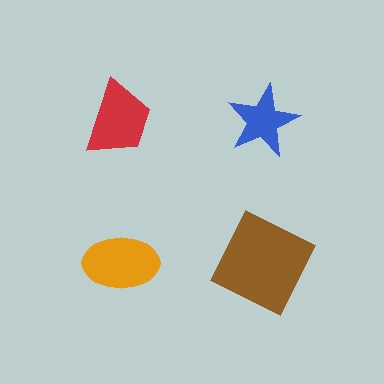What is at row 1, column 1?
A red trapezoid.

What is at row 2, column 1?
An orange ellipse.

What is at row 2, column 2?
A brown square.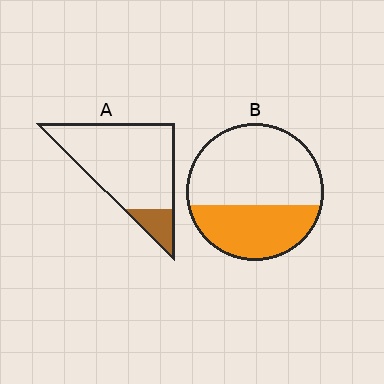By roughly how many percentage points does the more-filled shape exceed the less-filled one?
By roughly 25 percentage points (B over A).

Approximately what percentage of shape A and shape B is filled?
A is approximately 15% and B is approximately 40%.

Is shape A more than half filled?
No.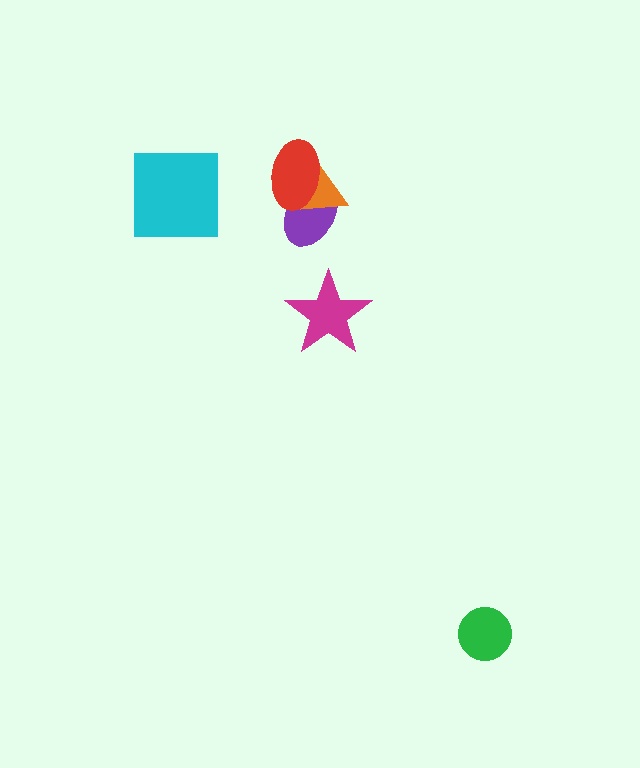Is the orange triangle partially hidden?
Yes, it is partially covered by another shape.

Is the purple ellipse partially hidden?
Yes, it is partially covered by another shape.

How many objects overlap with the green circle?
0 objects overlap with the green circle.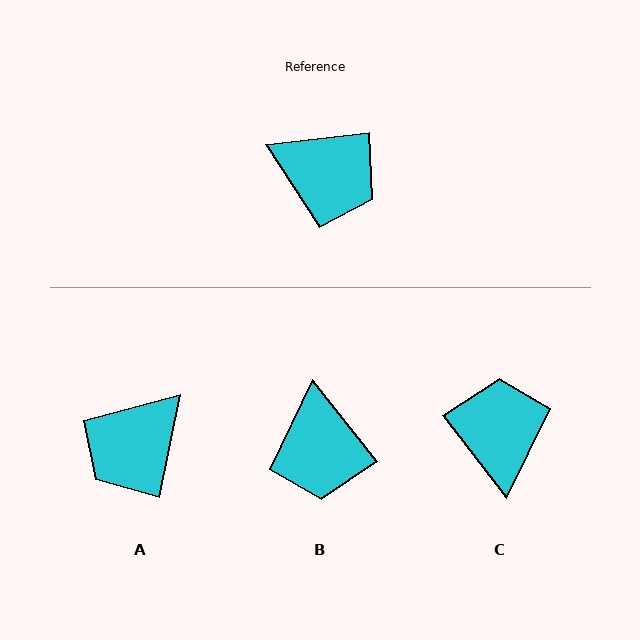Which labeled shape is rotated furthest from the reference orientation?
C, about 121 degrees away.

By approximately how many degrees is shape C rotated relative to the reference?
Approximately 121 degrees counter-clockwise.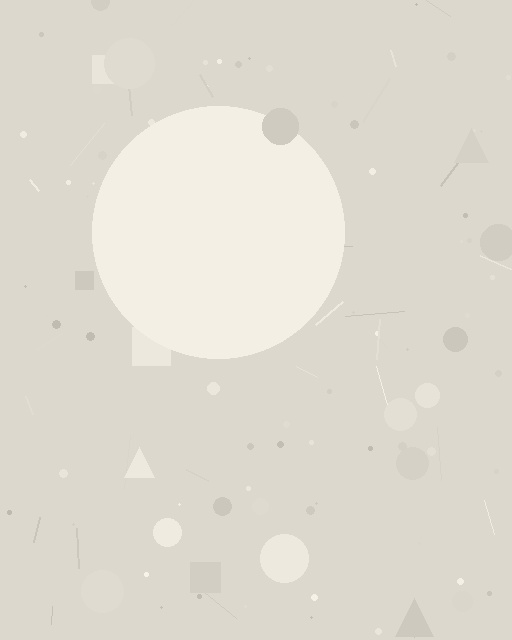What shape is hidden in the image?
A circle is hidden in the image.